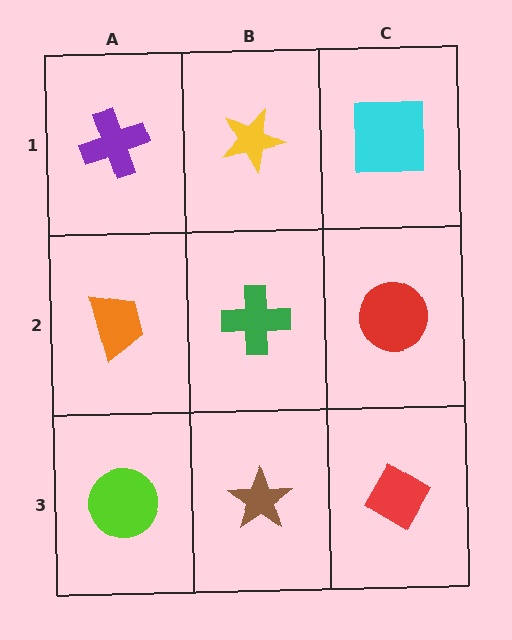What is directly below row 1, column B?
A green cross.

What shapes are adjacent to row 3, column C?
A red circle (row 2, column C), a brown star (row 3, column B).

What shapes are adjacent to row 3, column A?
An orange trapezoid (row 2, column A), a brown star (row 3, column B).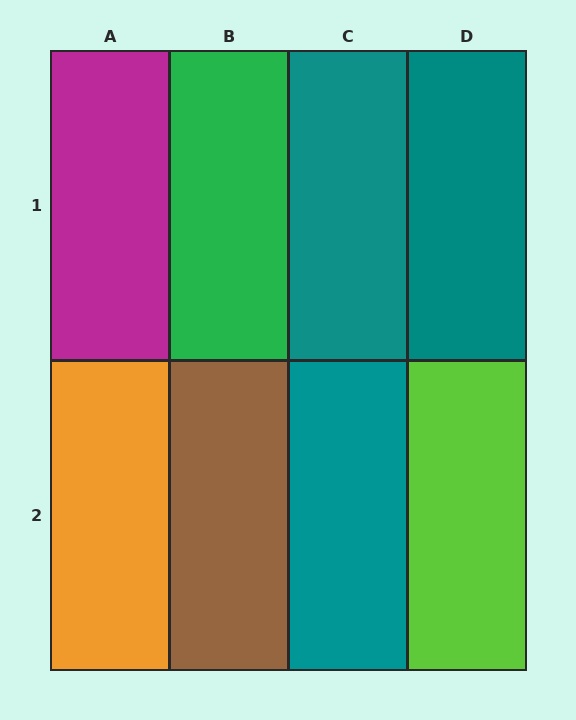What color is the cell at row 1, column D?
Teal.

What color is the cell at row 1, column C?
Teal.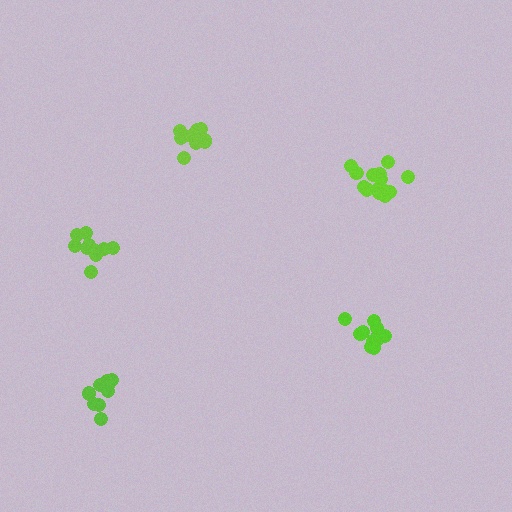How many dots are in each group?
Group 1: 14 dots, Group 2: 10 dots, Group 3: 9 dots, Group 4: 11 dots, Group 5: 10 dots (54 total).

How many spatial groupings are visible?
There are 5 spatial groupings.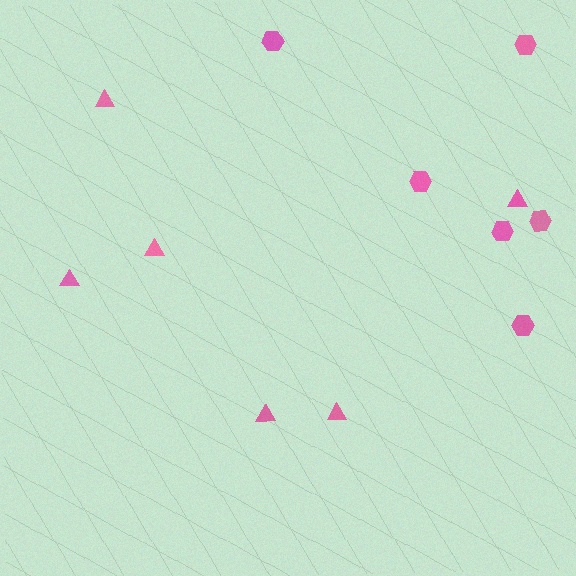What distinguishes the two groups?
There are 2 groups: one group of hexagons (6) and one group of triangles (6).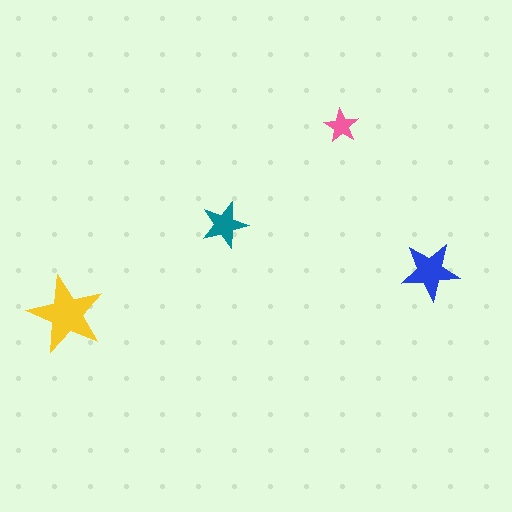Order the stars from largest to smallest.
the yellow one, the blue one, the teal one, the pink one.